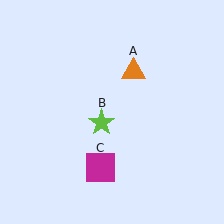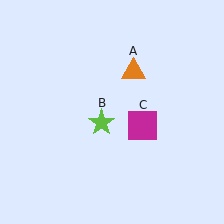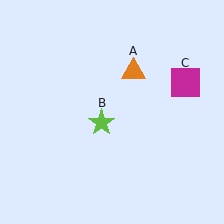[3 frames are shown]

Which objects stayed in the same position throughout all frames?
Orange triangle (object A) and lime star (object B) remained stationary.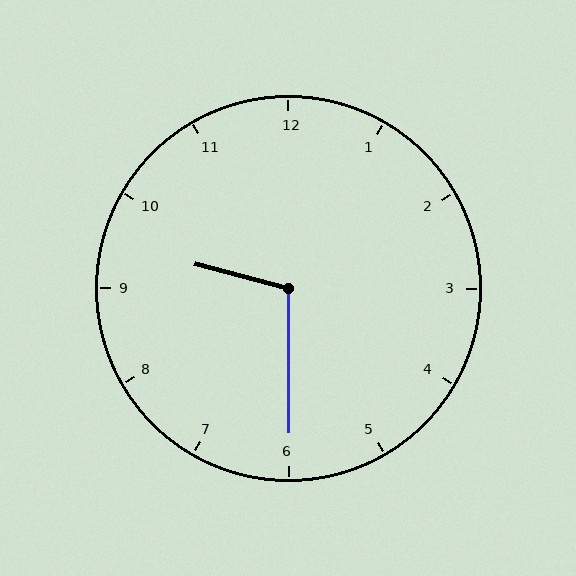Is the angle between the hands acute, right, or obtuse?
It is obtuse.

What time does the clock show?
9:30.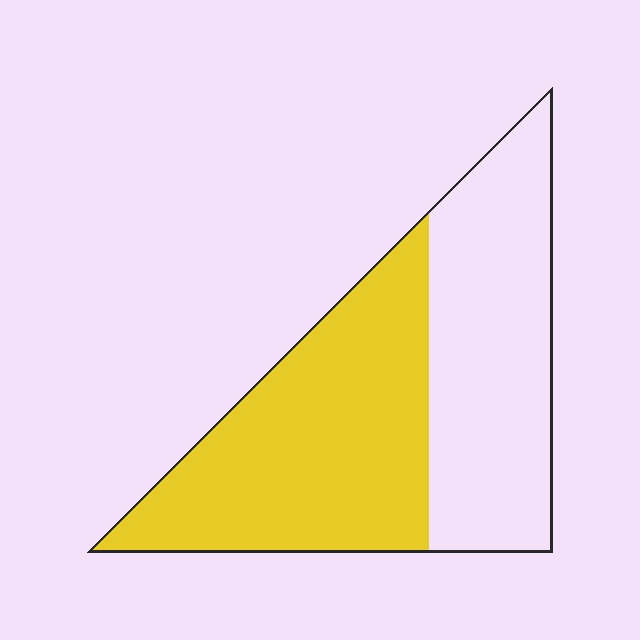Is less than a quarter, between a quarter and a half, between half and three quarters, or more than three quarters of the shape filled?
Between half and three quarters.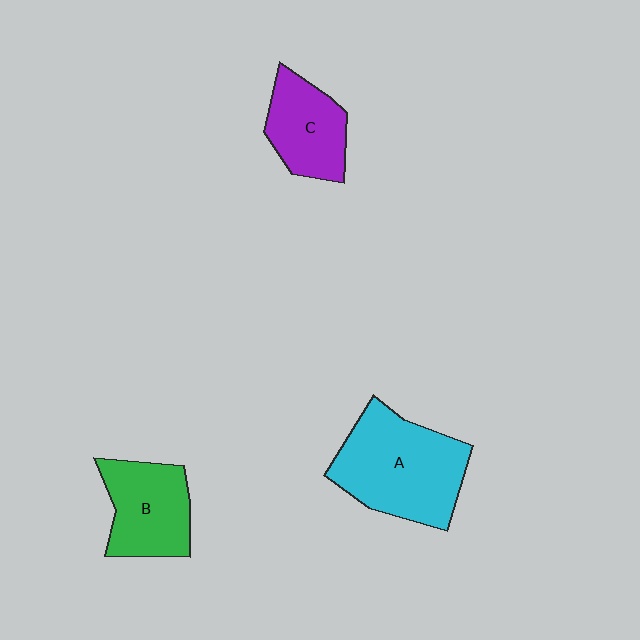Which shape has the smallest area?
Shape C (purple).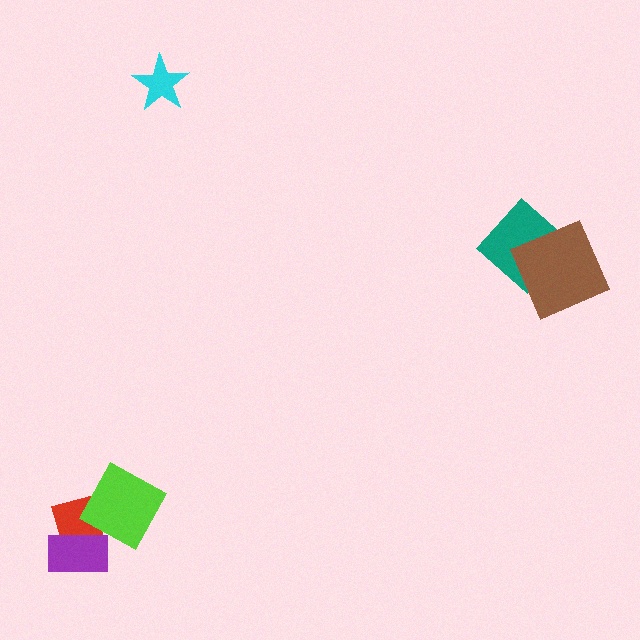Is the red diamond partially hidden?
Yes, it is partially covered by another shape.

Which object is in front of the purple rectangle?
The lime diamond is in front of the purple rectangle.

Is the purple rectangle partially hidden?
Yes, it is partially covered by another shape.